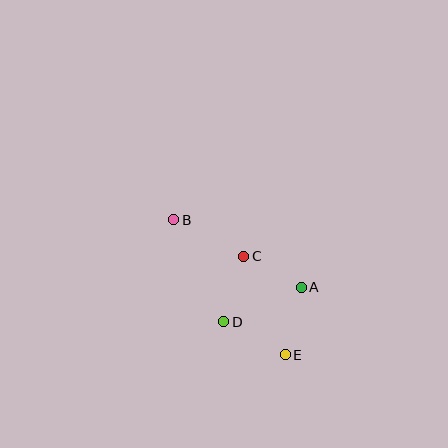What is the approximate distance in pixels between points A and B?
The distance between A and B is approximately 144 pixels.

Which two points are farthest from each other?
Points B and E are farthest from each other.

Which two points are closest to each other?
Points A and C are closest to each other.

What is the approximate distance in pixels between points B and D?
The distance between B and D is approximately 114 pixels.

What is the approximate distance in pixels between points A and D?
The distance between A and D is approximately 85 pixels.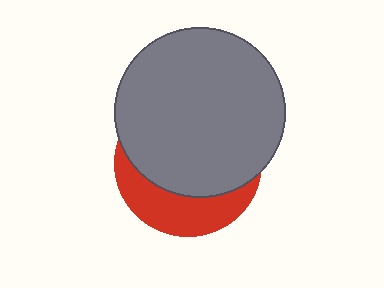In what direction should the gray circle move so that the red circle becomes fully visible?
The gray circle should move up. That is the shortest direction to clear the overlap and leave the red circle fully visible.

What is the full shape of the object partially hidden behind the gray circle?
The partially hidden object is a red circle.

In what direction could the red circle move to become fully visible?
The red circle could move down. That would shift it out from behind the gray circle entirely.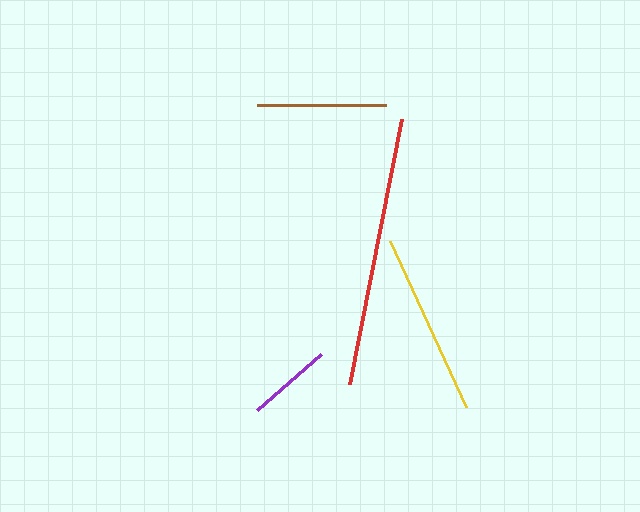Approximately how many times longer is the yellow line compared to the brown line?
The yellow line is approximately 1.4 times the length of the brown line.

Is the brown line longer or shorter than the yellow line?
The yellow line is longer than the brown line.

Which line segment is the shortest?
The purple line is the shortest at approximately 85 pixels.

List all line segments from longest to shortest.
From longest to shortest: red, yellow, brown, purple.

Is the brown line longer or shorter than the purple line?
The brown line is longer than the purple line.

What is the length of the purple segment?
The purple segment is approximately 85 pixels long.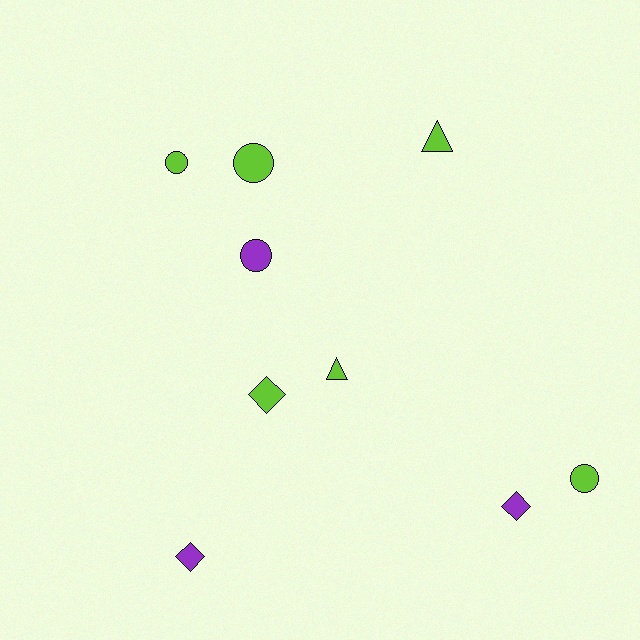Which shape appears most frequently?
Circle, with 4 objects.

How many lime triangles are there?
There are 2 lime triangles.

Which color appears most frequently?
Lime, with 6 objects.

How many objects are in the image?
There are 9 objects.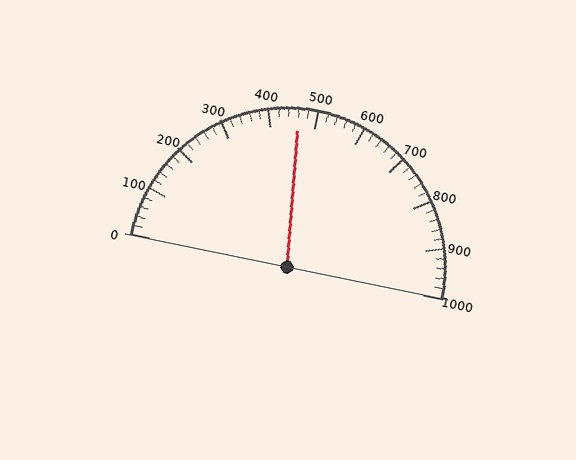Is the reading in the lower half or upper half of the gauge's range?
The reading is in the lower half of the range (0 to 1000).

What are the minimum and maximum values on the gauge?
The gauge ranges from 0 to 1000.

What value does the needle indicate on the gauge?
The needle indicates approximately 460.